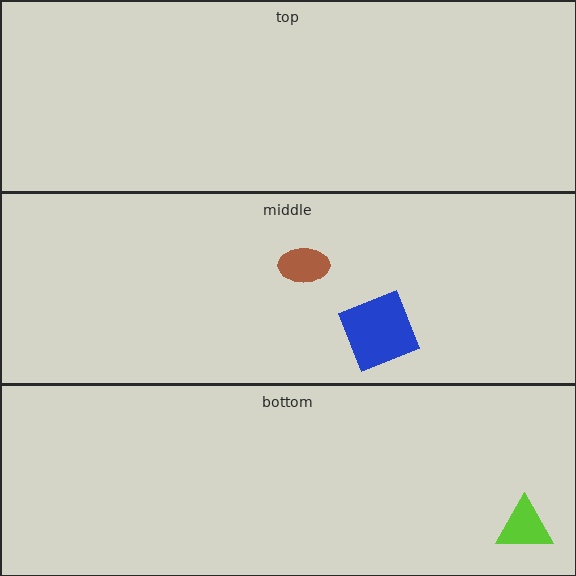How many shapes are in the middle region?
2.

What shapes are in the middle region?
The brown ellipse, the blue square.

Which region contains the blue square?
The middle region.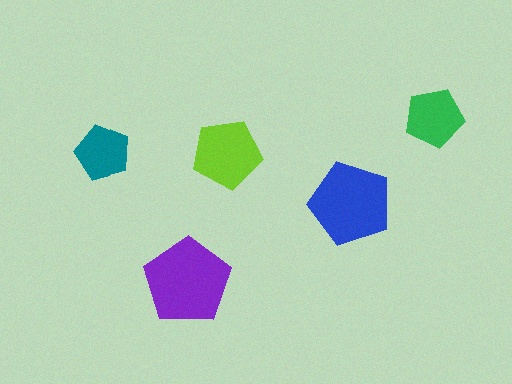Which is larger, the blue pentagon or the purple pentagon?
The purple one.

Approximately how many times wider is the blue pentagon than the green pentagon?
About 1.5 times wider.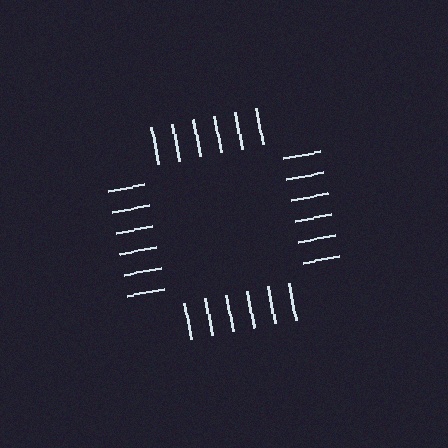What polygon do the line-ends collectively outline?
An illusory square — the line segments terminate on its edges but no continuous stroke is drawn.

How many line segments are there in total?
24 — 6 along each of the 4 edges.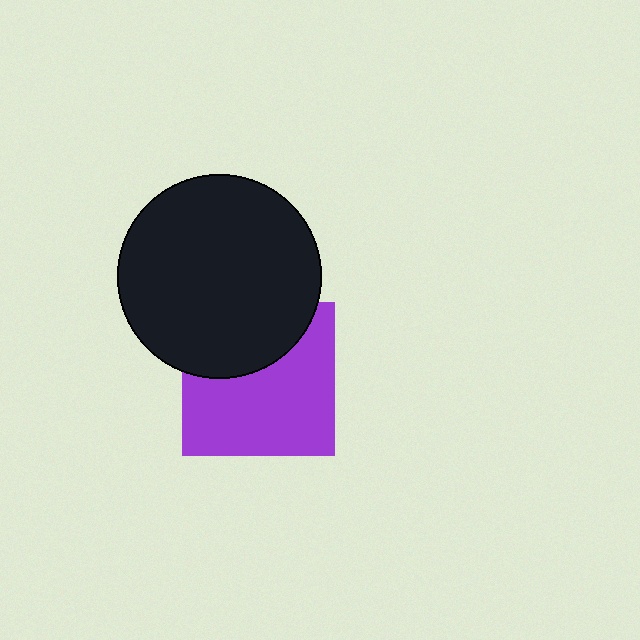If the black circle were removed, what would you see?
You would see the complete purple square.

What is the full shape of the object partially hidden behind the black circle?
The partially hidden object is a purple square.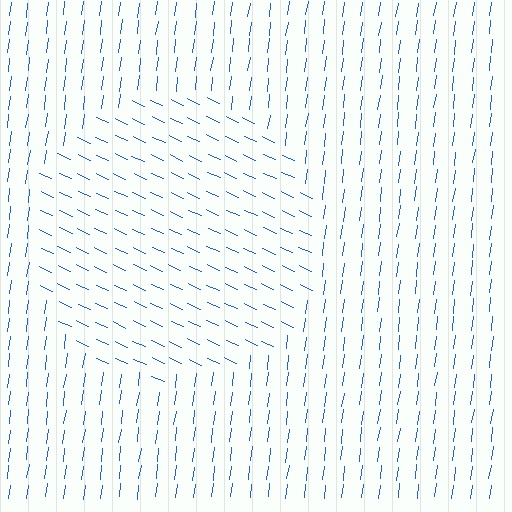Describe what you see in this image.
The image is filled with small blue line segments. A circle region in the image has lines oriented differently from the surrounding lines, creating a visible texture boundary.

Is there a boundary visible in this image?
Yes, there is a texture boundary formed by a change in line orientation.